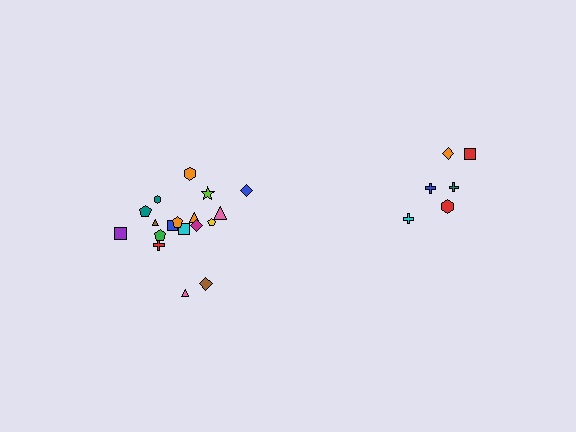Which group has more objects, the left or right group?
The left group.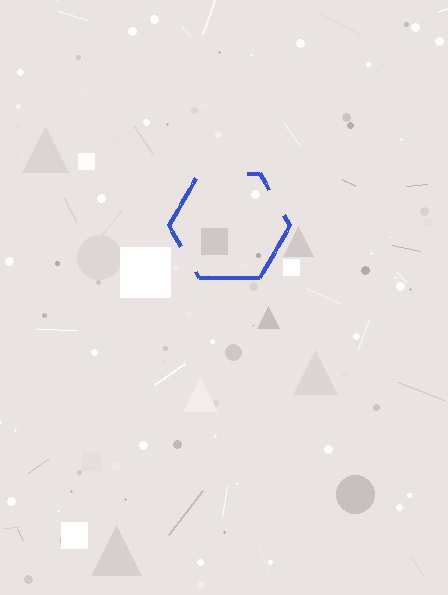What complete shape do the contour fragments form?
The contour fragments form a hexagon.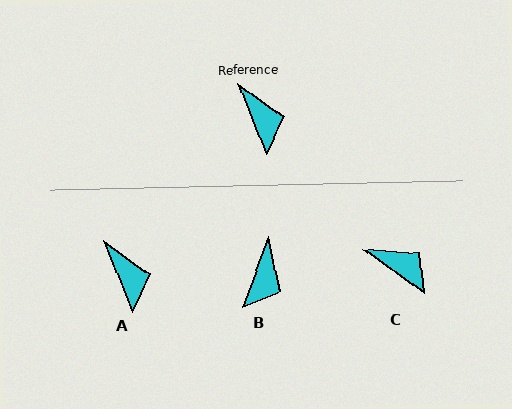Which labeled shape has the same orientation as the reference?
A.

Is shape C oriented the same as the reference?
No, it is off by about 32 degrees.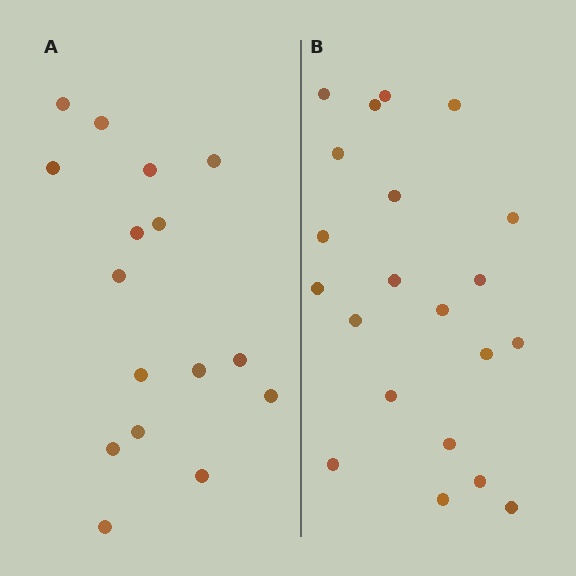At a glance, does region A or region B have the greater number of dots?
Region B (the right region) has more dots.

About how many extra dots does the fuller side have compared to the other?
Region B has about 5 more dots than region A.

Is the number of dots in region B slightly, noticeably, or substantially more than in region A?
Region B has noticeably more, but not dramatically so. The ratio is roughly 1.3 to 1.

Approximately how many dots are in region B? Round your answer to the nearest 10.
About 20 dots. (The exact count is 21, which rounds to 20.)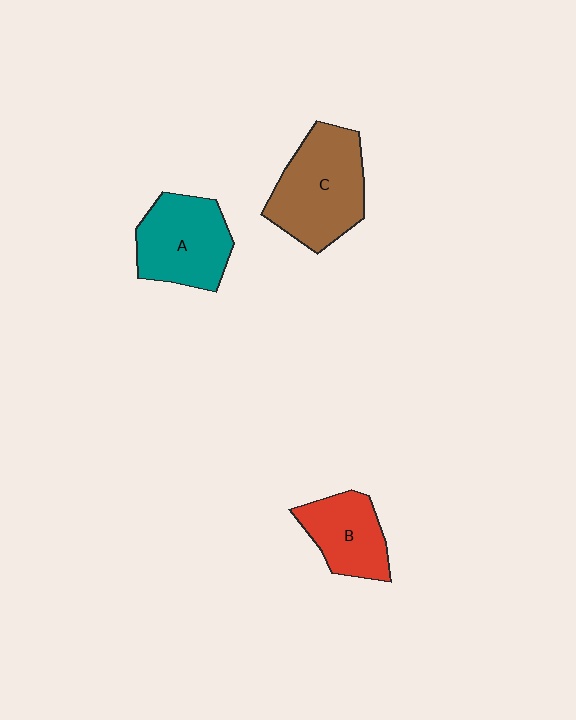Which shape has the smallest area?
Shape B (red).